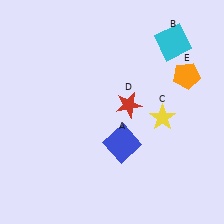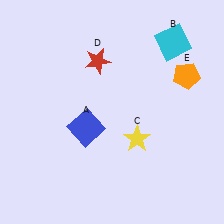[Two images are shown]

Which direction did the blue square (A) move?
The blue square (A) moved left.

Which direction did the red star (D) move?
The red star (D) moved up.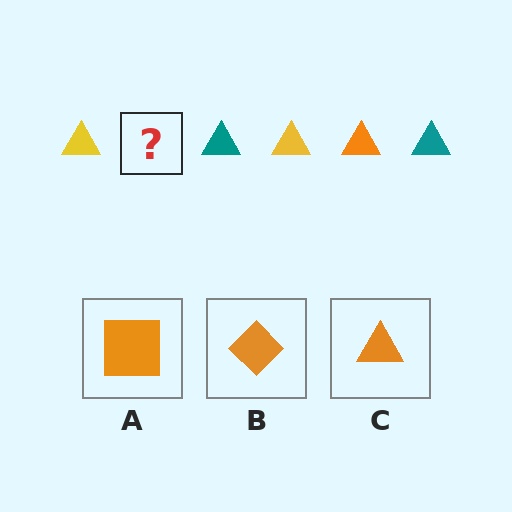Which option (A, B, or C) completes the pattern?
C.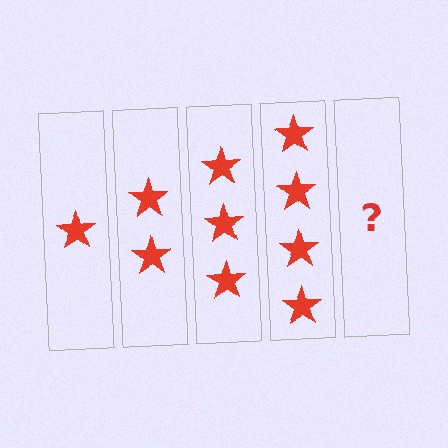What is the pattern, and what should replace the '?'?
The pattern is that each step adds one more star. The '?' should be 5 stars.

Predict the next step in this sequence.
The next step is 5 stars.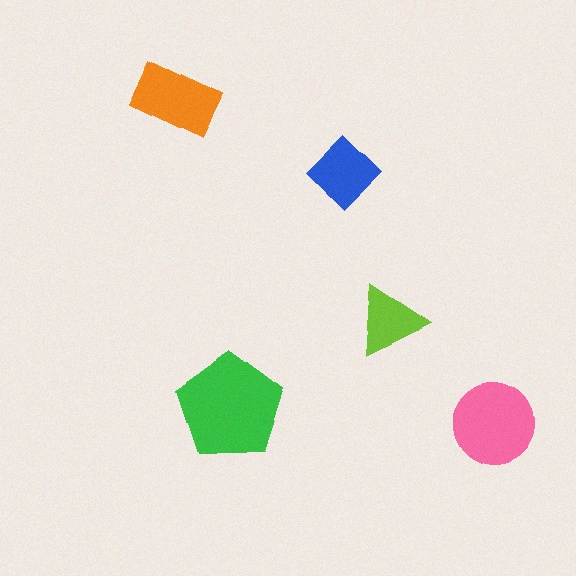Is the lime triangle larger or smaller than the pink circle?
Smaller.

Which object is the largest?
The green pentagon.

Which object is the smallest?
The lime triangle.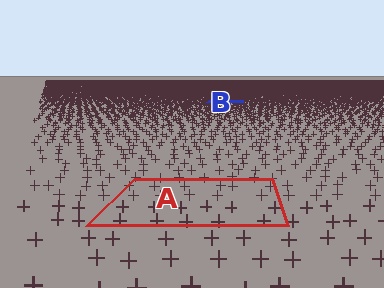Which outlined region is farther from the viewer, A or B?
Region B is farther from the viewer — the texture elements inside it appear smaller and more densely packed.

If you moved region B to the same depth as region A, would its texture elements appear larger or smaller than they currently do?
They would appear larger. At a closer depth, the same texture elements are projected at a bigger on-screen size.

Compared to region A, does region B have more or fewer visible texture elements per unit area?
Region B has more texture elements per unit area — they are packed more densely because it is farther away.